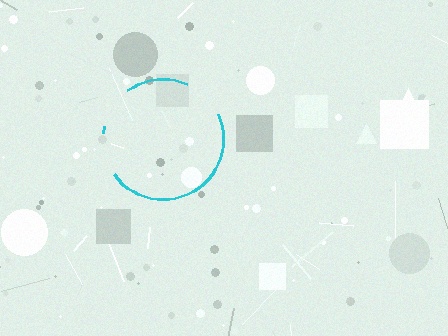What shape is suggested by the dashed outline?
The dashed outline suggests a circle.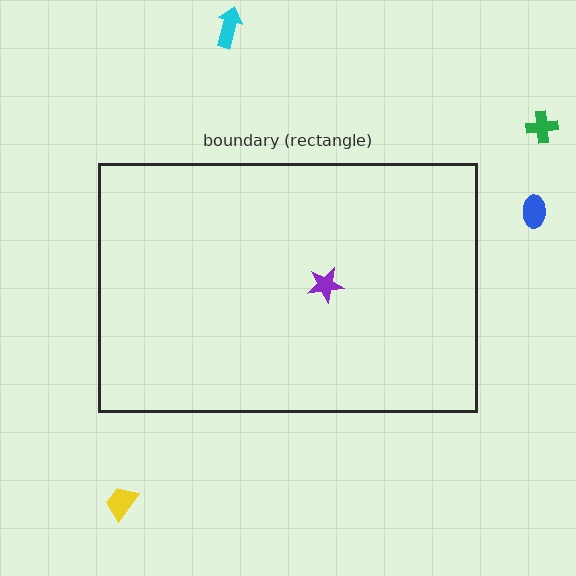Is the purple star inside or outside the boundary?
Inside.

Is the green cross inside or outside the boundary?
Outside.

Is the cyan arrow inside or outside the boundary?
Outside.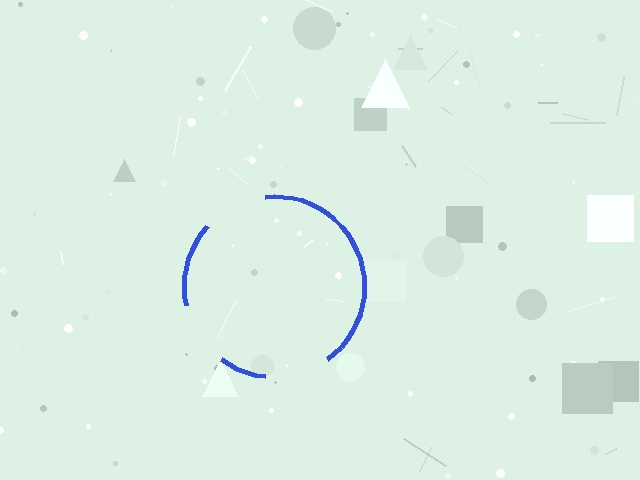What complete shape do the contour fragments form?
The contour fragments form a circle.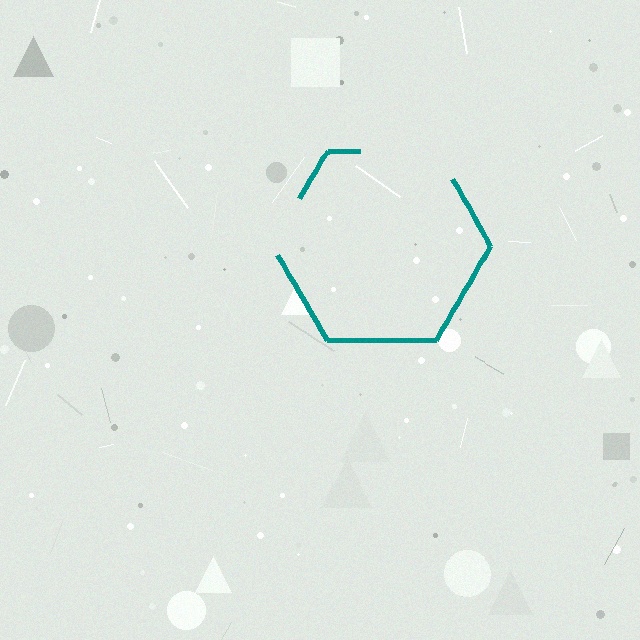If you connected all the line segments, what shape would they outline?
They would outline a hexagon.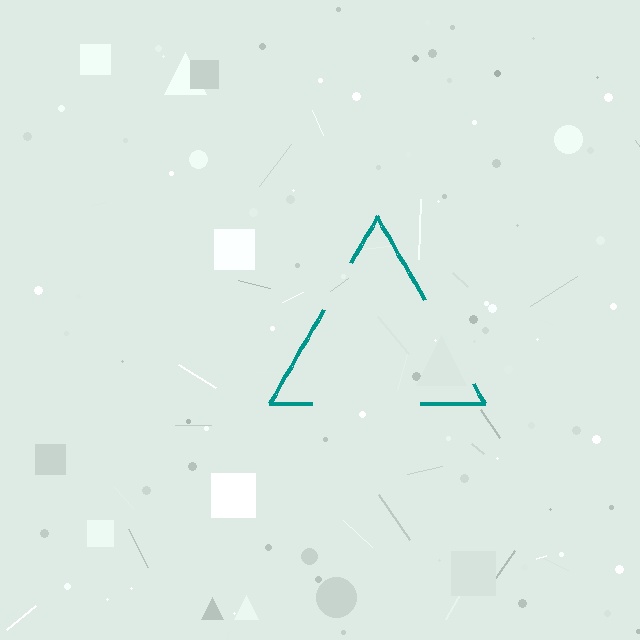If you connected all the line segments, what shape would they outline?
They would outline a triangle.